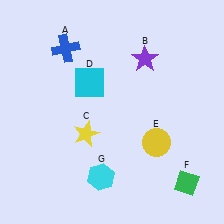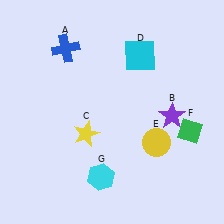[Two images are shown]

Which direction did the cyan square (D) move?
The cyan square (D) moved right.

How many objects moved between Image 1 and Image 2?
3 objects moved between the two images.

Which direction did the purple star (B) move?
The purple star (B) moved down.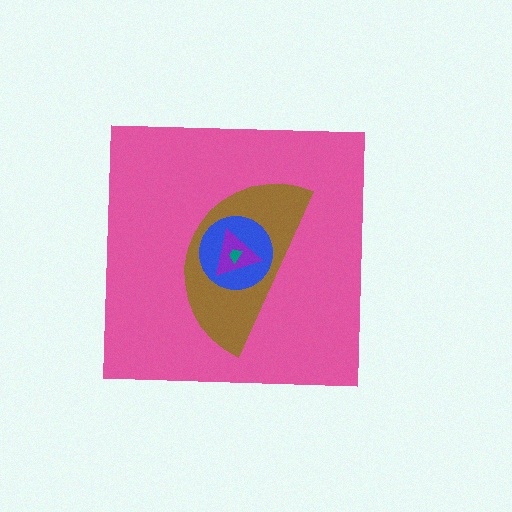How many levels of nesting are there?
5.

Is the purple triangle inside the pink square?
Yes.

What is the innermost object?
The teal trapezoid.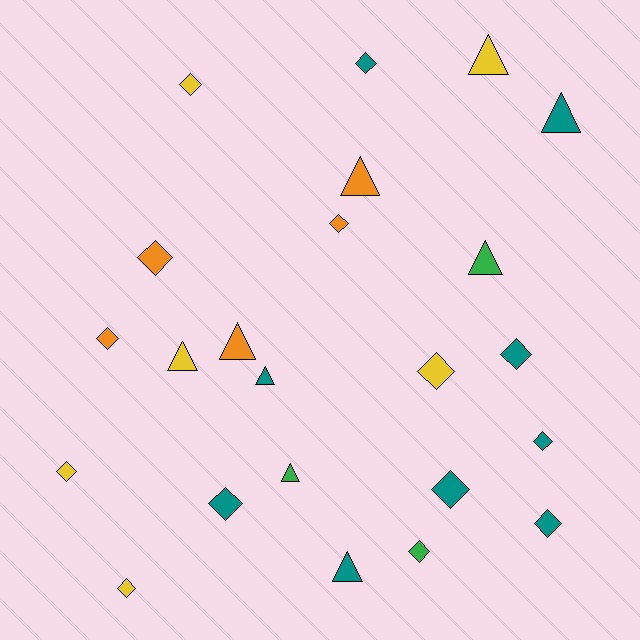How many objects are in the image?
There are 23 objects.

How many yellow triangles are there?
There are 2 yellow triangles.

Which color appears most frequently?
Teal, with 9 objects.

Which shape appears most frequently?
Diamond, with 14 objects.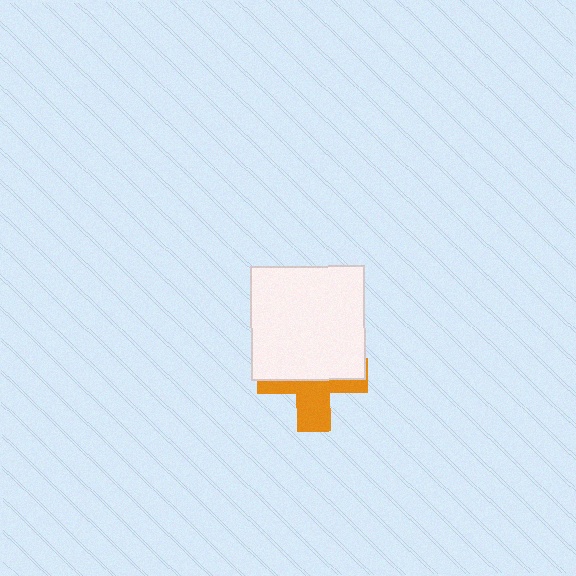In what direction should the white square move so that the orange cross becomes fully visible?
The white square should move up. That is the shortest direction to clear the overlap and leave the orange cross fully visible.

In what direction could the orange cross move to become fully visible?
The orange cross could move down. That would shift it out from behind the white square entirely.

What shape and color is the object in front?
The object in front is a white square.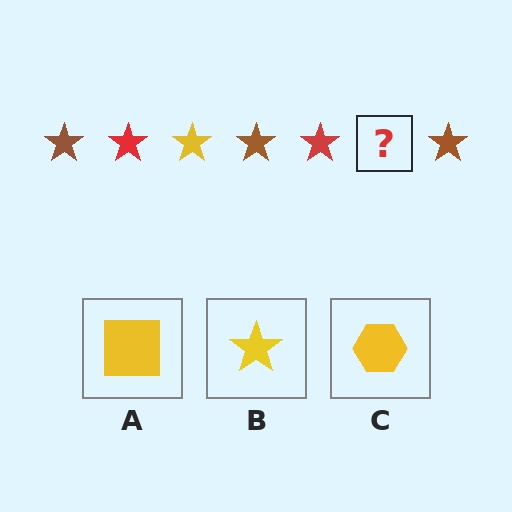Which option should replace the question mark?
Option B.